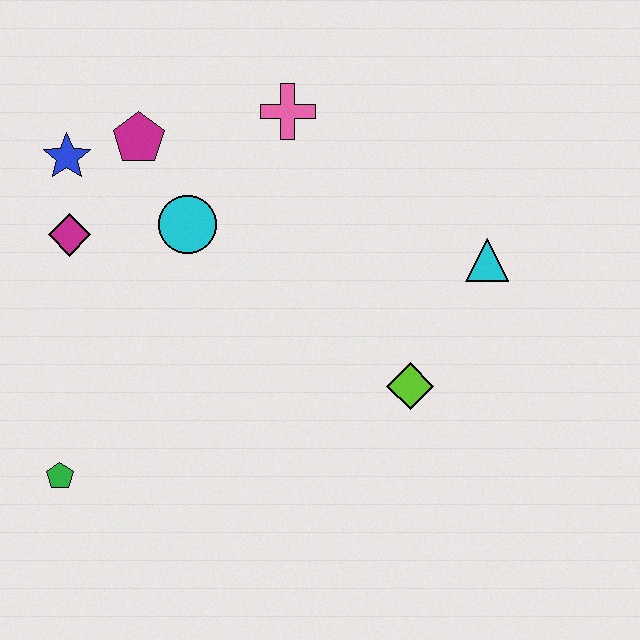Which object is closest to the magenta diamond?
The blue star is closest to the magenta diamond.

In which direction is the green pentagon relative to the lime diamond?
The green pentagon is to the left of the lime diamond.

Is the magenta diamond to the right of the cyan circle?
No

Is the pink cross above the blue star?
Yes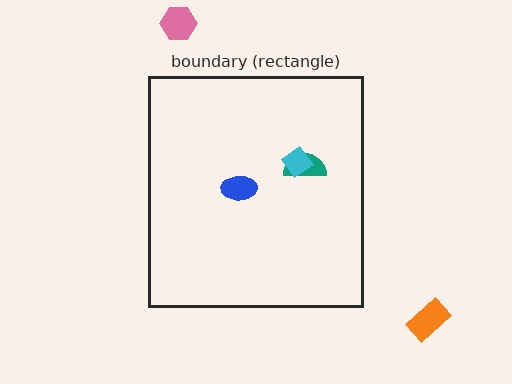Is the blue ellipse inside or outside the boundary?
Inside.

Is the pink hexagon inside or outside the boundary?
Outside.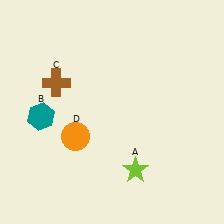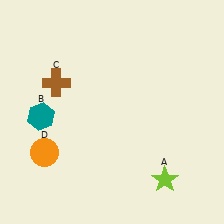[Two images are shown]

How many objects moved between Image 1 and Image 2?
2 objects moved between the two images.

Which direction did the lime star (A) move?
The lime star (A) moved right.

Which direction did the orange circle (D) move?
The orange circle (D) moved left.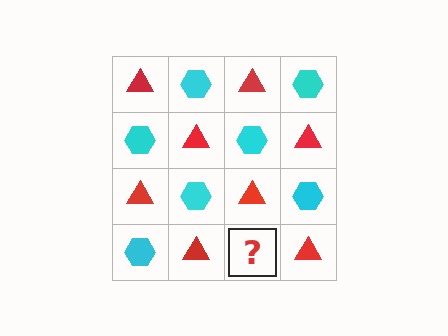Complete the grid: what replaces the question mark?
The question mark should be replaced with a cyan hexagon.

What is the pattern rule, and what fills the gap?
The rule is that it alternates red triangle and cyan hexagon in a checkerboard pattern. The gap should be filled with a cyan hexagon.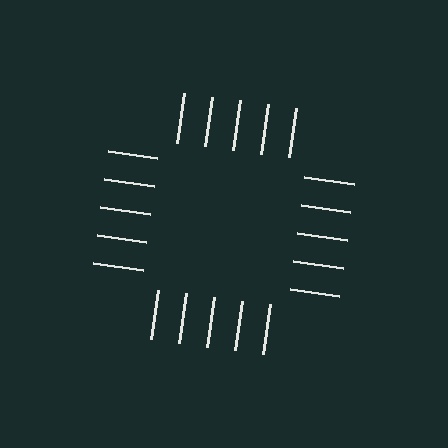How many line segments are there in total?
20 — 5 along each of the 4 edges.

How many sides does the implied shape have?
4 sides — the line-ends trace a square.